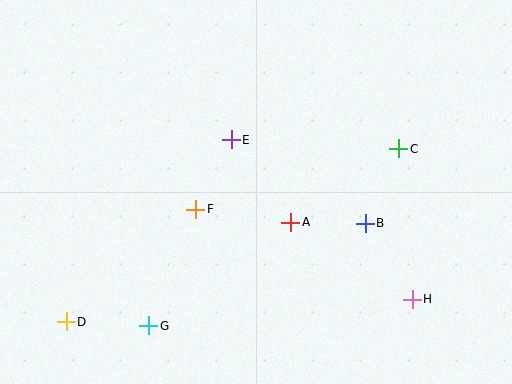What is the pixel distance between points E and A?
The distance between E and A is 102 pixels.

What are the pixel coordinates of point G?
Point G is at (149, 326).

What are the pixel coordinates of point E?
Point E is at (231, 140).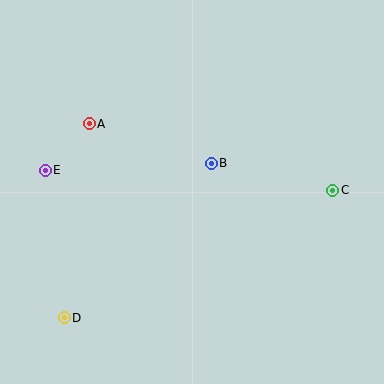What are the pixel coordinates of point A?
Point A is at (89, 124).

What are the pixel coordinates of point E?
Point E is at (45, 170).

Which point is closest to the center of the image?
Point B at (211, 163) is closest to the center.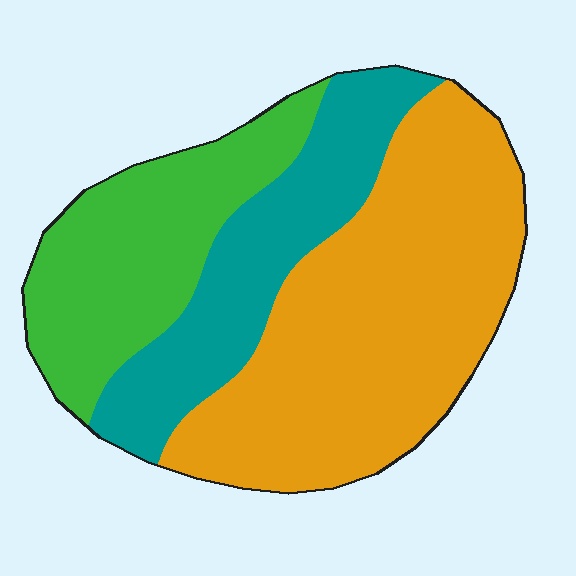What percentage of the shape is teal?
Teal takes up about one quarter (1/4) of the shape.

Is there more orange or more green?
Orange.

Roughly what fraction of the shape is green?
Green covers about 25% of the shape.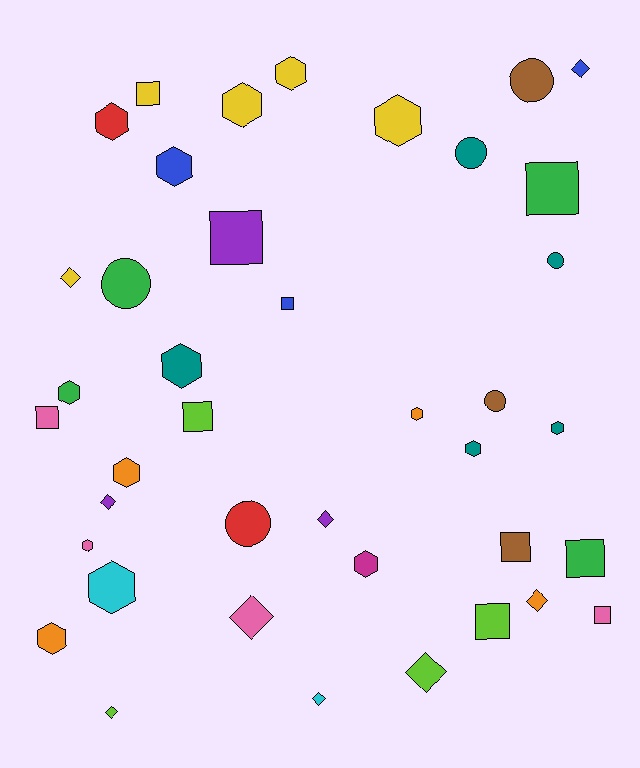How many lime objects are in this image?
There are 4 lime objects.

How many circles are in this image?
There are 6 circles.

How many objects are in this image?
There are 40 objects.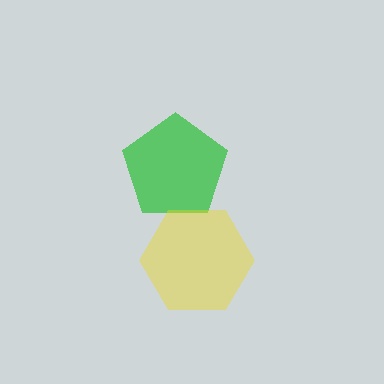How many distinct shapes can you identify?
There are 2 distinct shapes: a green pentagon, a yellow hexagon.